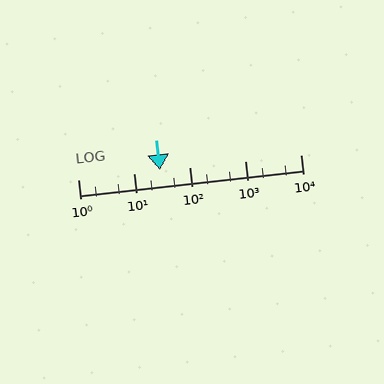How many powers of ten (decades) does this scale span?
The scale spans 4 decades, from 1 to 10000.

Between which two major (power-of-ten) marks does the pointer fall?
The pointer is between 10 and 100.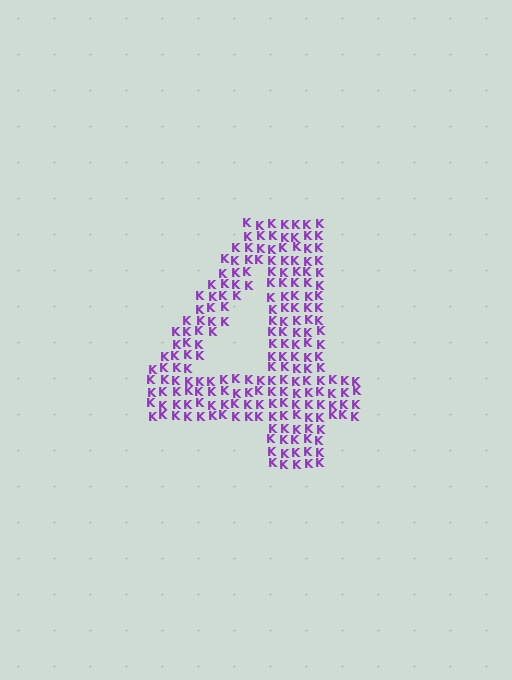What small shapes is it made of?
It is made of small letter K's.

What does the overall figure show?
The overall figure shows the digit 4.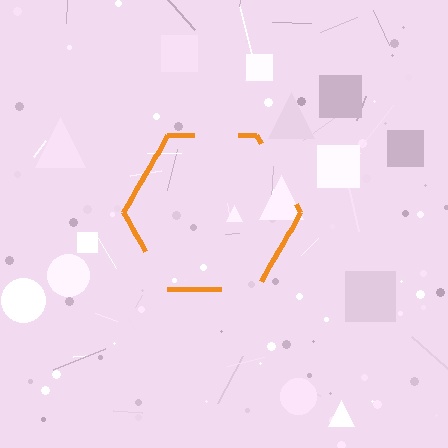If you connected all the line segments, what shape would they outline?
They would outline a hexagon.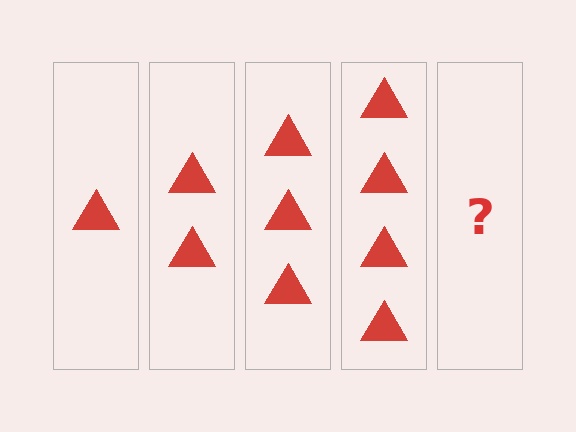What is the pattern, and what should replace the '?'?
The pattern is that each step adds one more triangle. The '?' should be 5 triangles.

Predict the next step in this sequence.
The next step is 5 triangles.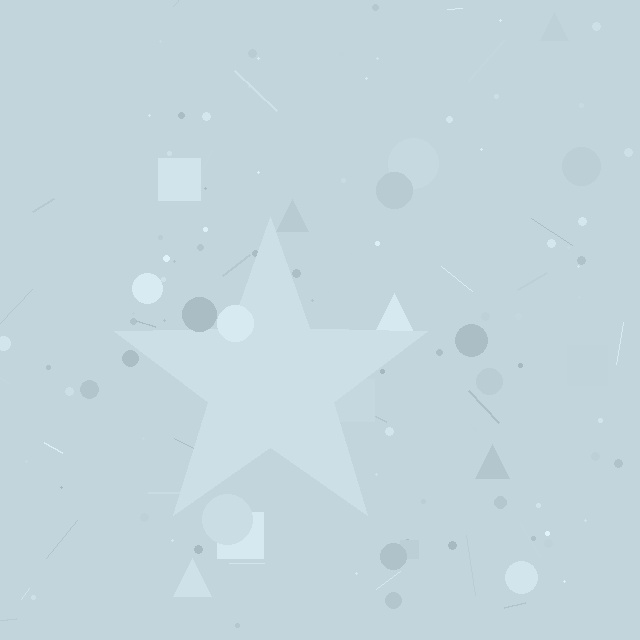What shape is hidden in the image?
A star is hidden in the image.